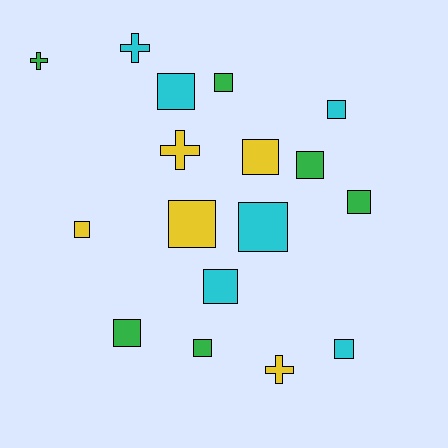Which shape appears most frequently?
Square, with 13 objects.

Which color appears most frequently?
Green, with 6 objects.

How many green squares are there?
There are 5 green squares.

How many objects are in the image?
There are 17 objects.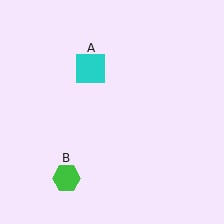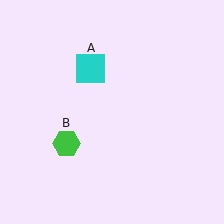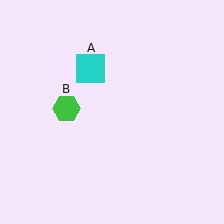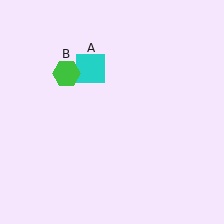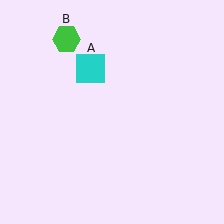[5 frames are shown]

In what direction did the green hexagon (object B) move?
The green hexagon (object B) moved up.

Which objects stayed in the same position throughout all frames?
Cyan square (object A) remained stationary.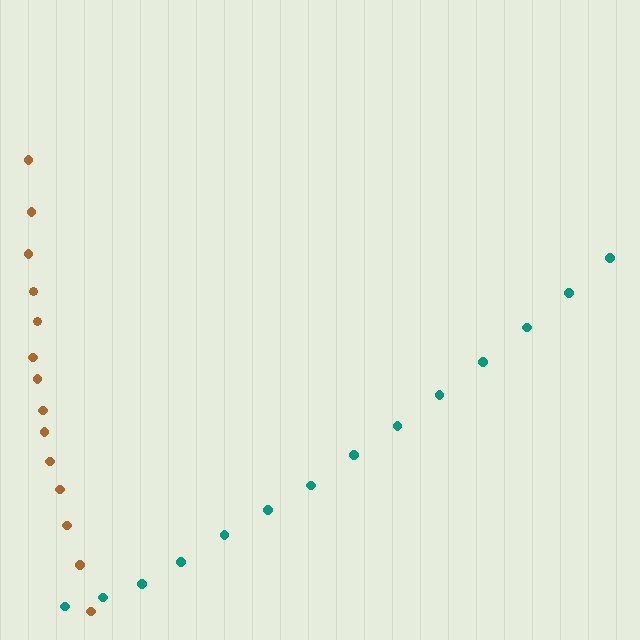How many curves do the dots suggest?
There are 2 distinct paths.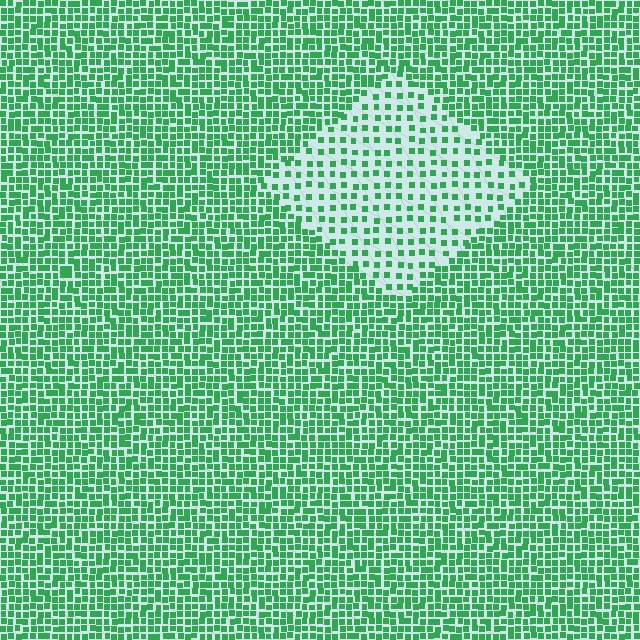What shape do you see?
I see a diamond.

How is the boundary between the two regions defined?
The boundary is defined by a change in element density (approximately 2.3x ratio). All elements are the same color, size, and shape.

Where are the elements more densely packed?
The elements are more densely packed outside the diamond boundary.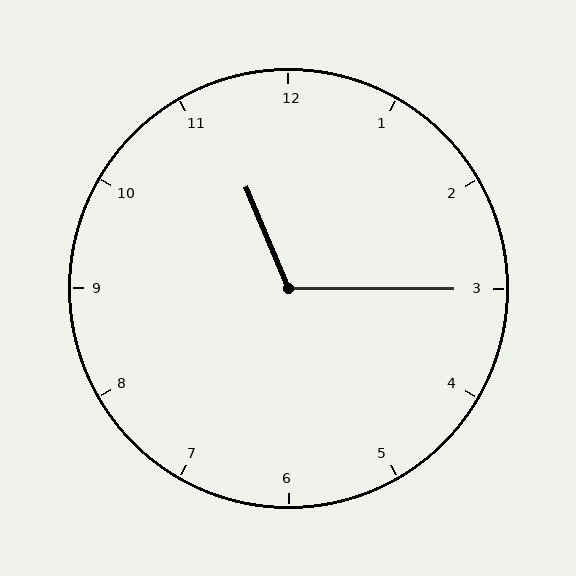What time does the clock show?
11:15.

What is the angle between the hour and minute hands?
Approximately 112 degrees.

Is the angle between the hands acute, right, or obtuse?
It is obtuse.